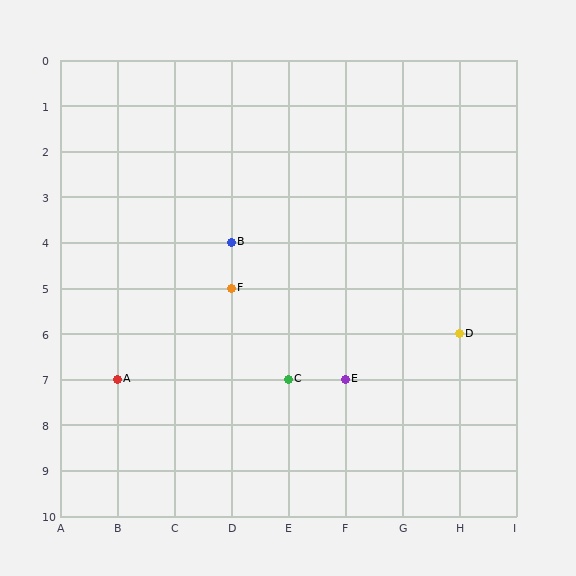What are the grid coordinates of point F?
Point F is at grid coordinates (D, 5).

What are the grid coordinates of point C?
Point C is at grid coordinates (E, 7).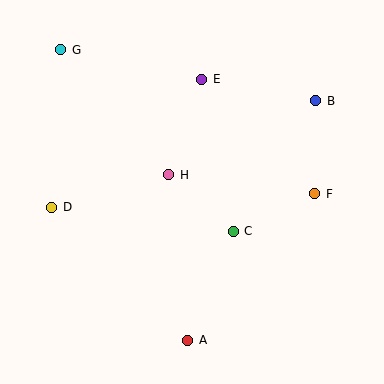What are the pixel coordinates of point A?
Point A is at (188, 340).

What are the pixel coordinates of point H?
Point H is at (169, 175).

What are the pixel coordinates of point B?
Point B is at (316, 101).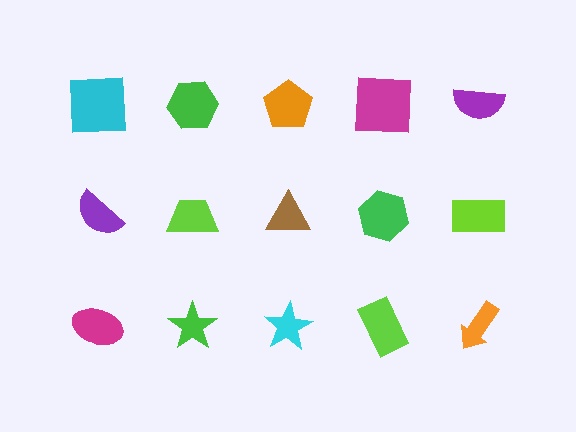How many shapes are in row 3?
5 shapes.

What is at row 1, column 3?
An orange pentagon.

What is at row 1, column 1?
A cyan square.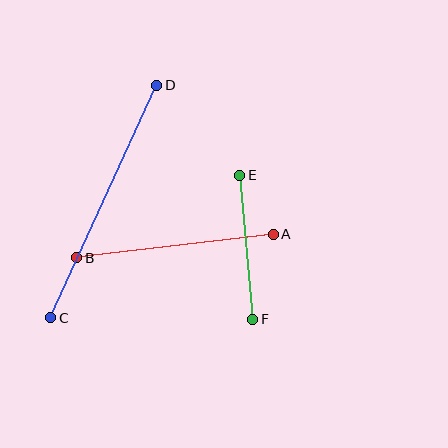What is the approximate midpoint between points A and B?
The midpoint is at approximately (175, 246) pixels.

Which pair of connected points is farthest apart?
Points C and D are farthest apart.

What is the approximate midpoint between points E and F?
The midpoint is at approximately (246, 247) pixels.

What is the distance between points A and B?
The distance is approximately 198 pixels.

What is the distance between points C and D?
The distance is approximately 255 pixels.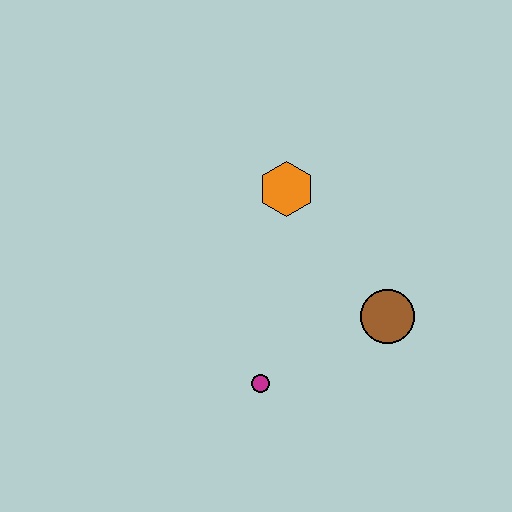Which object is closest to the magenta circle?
The brown circle is closest to the magenta circle.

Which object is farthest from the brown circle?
The orange hexagon is farthest from the brown circle.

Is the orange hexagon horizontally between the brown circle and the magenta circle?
Yes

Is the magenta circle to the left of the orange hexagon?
Yes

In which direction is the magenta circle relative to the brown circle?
The magenta circle is to the left of the brown circle.